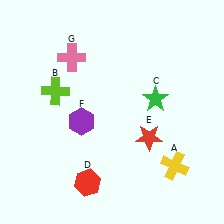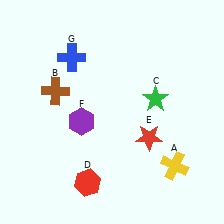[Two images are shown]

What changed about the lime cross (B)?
In Image 1, B is lime. In Image 2, it changed to brown.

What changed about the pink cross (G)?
In Image 1, G is pink. In Image 2, it changed to blue.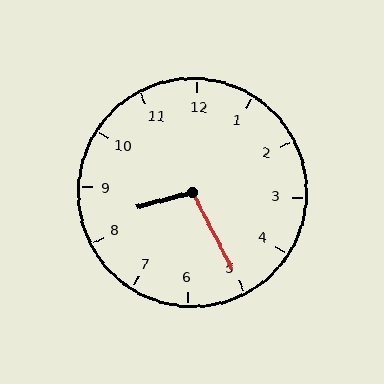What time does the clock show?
8:25.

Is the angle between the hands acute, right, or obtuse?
It is obtuse.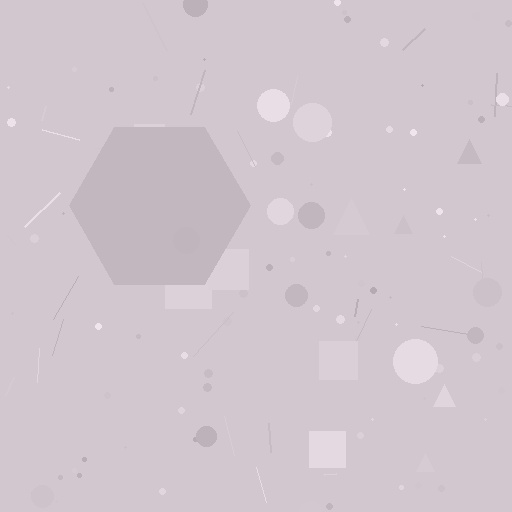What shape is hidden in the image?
A hexagon is hidden in the image.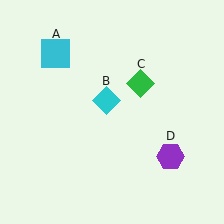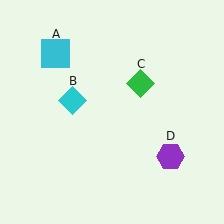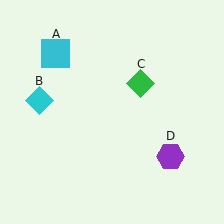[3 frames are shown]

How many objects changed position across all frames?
1 object changed position: cyan diamond (object B).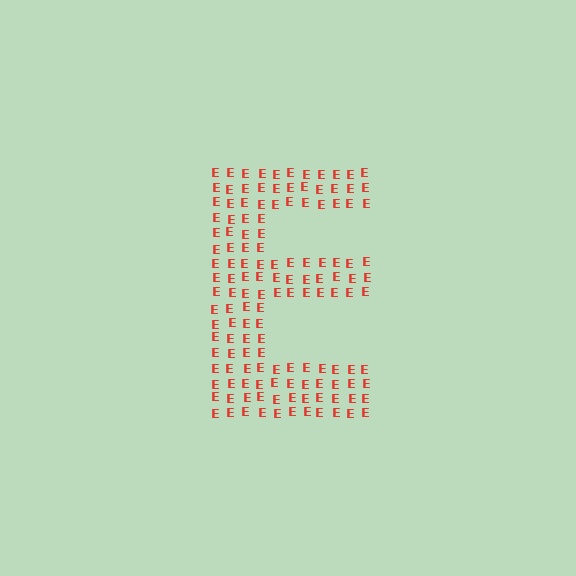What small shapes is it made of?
It is made of small letter E's.